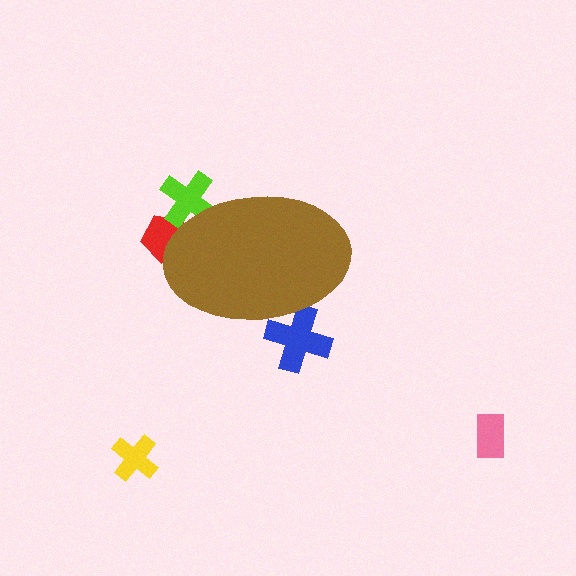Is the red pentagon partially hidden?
Yes, the red pentagon is partially hidden behind the brown ellipse.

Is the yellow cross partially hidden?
No, the yellow cross is fully visible.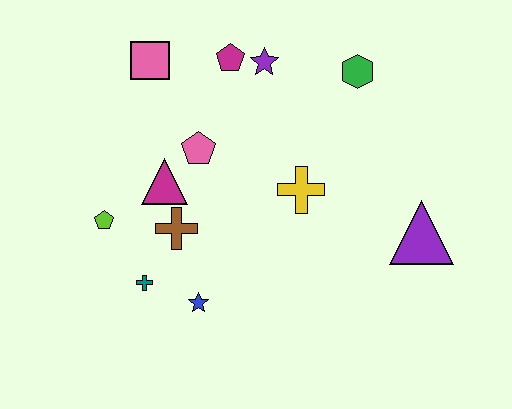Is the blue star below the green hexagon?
Yes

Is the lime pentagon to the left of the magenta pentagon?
Yes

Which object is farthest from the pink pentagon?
The purple triangle is farthest from the pink pentagon.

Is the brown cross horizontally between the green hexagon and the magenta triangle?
Yes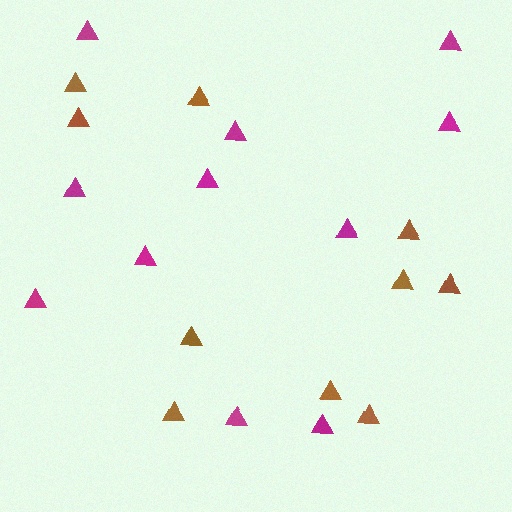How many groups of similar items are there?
There are 2 groups: one group of magenta triangles (11) and one group of brown triangles (10).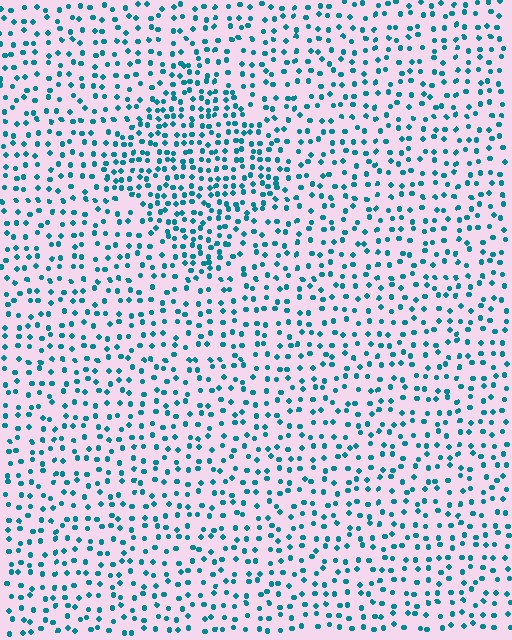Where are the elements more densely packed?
The elements are more densely packed inside the diamond boundary.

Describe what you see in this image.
The image contains small teal elements arranged at two different densities. A diamond-shaped region is visible where the elements are more densely packed than the surrounding area.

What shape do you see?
I see a diamond.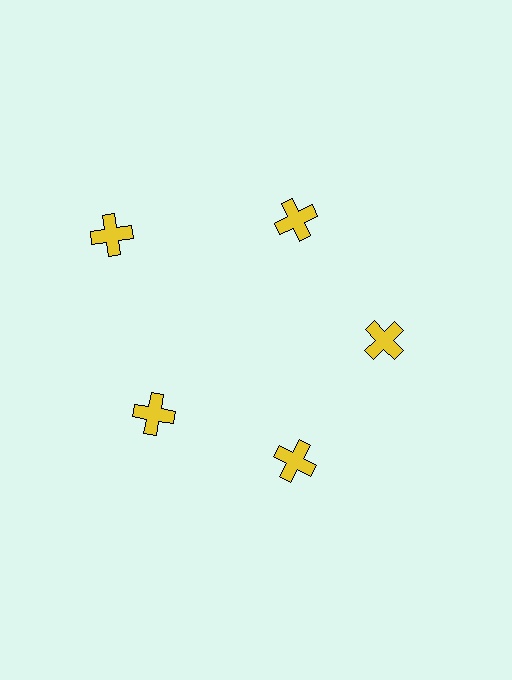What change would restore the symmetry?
The symmetry would be restored by moving it inward, back onto the ring so that all 5 crosses sit at equal angles and equal distance from the center.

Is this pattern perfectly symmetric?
No. The 5 yellow crosses are arranged in a ring, but one element near the 10 o'clock position is pushed outward from the center, breaking the 5-fold rotational symmetry.